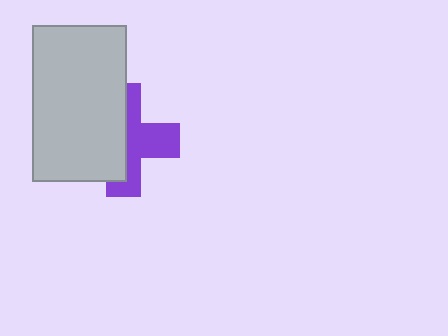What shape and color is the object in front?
The object in front is a light gray rectangle.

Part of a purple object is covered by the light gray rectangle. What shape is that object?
It is a cross.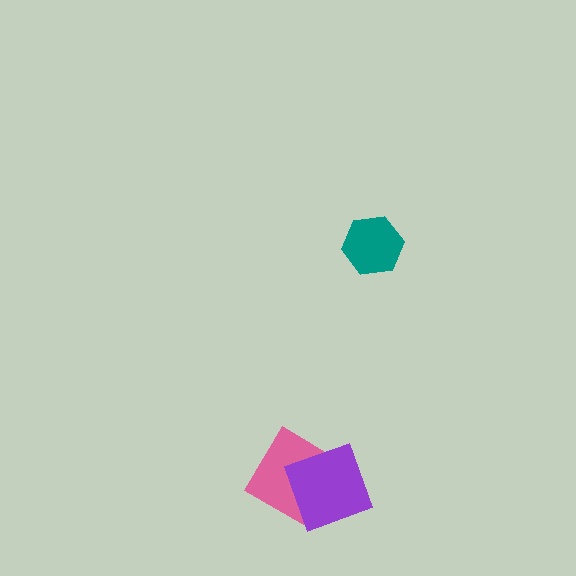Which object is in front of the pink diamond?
The purple diamond is in front of the pink diamond.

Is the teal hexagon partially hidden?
No, no other shape covers it.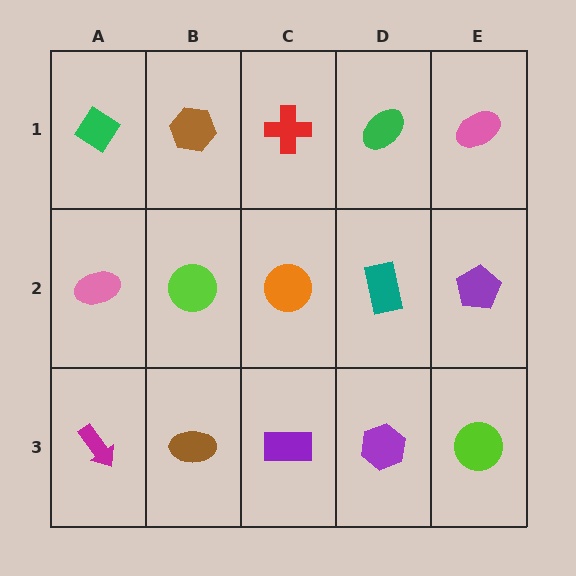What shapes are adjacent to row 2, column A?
A green diamond (row 1, column A), a magenta arrow (row 3, column A), a lime circle (row 2, column B).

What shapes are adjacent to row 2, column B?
A brown hexagon (row 1, column B), a brown ellipse (row 3, column B), a pink ellipse (row 2, column A), an orange circle (row 2, column C).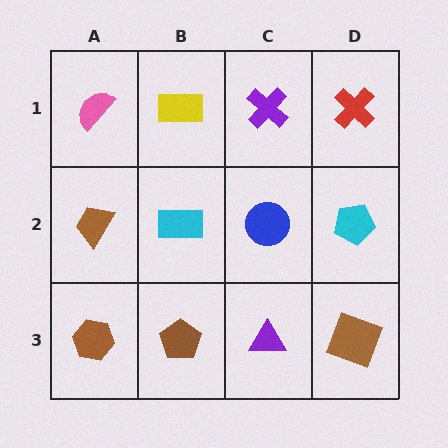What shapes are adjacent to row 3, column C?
A blue circle (row 2, column C), a brown pentagon (row 3, column B), a brown square (row 3, column D).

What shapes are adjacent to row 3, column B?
A cyan rectangle (row 2, column B), a brown hexagon (row 3, column A), a purple triangle (row 3, column C).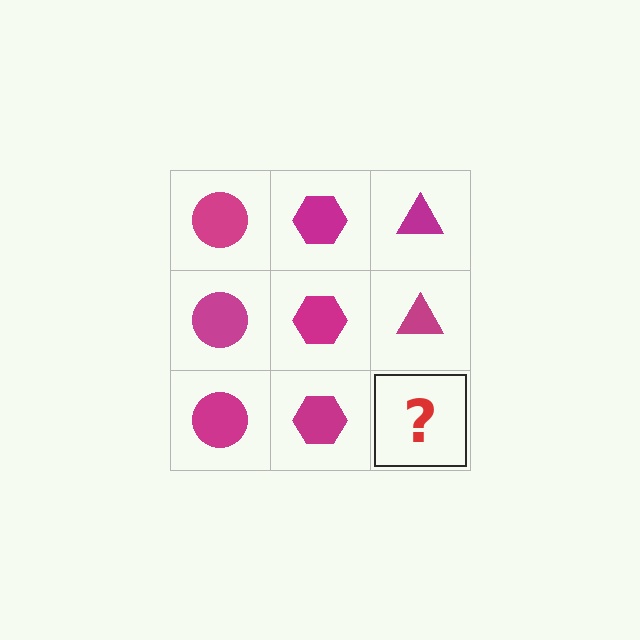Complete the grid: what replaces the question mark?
The question mark should be replaced with a magenta triangle.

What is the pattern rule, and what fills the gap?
The rule is that each column has a consistent shape. The gap should be filled with a magenta triangle.